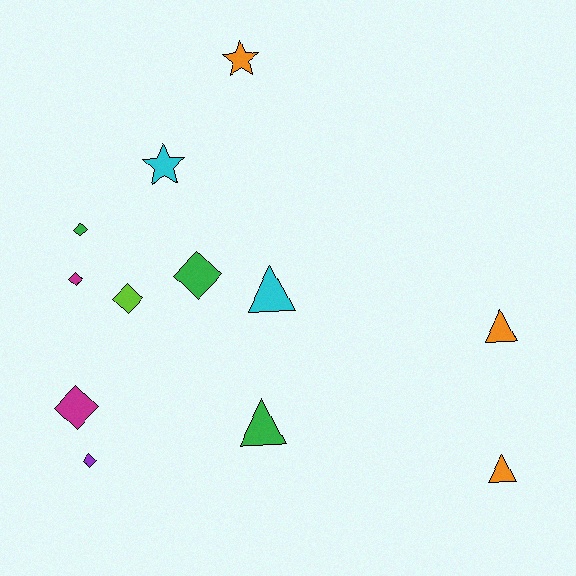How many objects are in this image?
There are 12 objects.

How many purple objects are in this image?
There is 1 purple object.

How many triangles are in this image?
There are 4 triangles.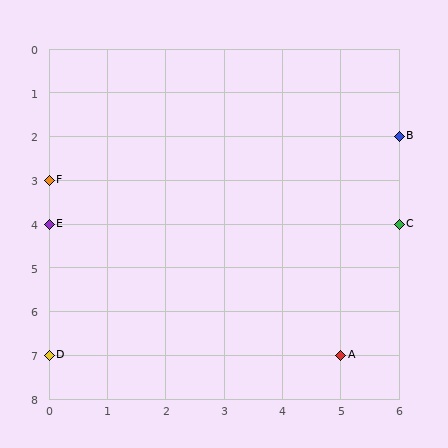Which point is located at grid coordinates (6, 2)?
Point B is at (6, 2).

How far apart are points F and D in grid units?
Points F and D are 4 rows apart.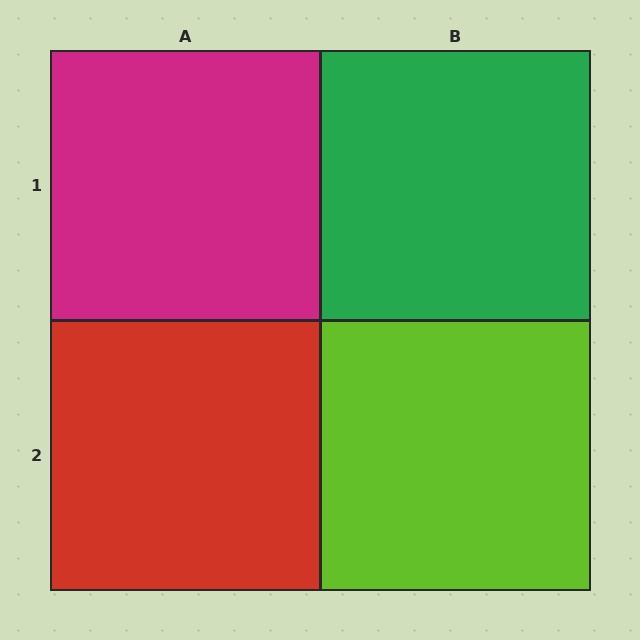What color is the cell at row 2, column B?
Lime.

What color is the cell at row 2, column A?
Red.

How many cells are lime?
1 cell is lime.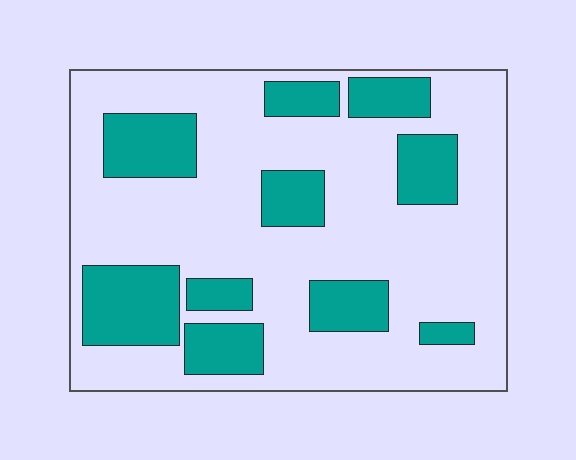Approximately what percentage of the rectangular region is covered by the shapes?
Approximately 30%.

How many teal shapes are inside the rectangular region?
10.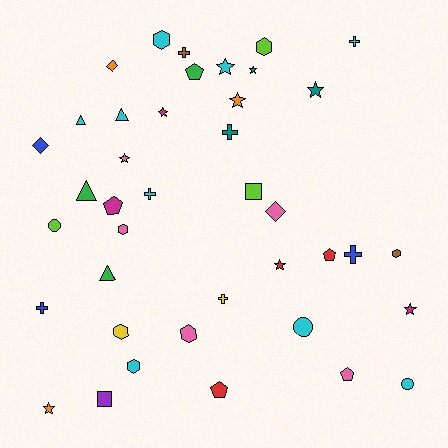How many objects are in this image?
There are 40 objects.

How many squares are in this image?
There are 2 squares.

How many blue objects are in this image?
There are 3 blue objects.